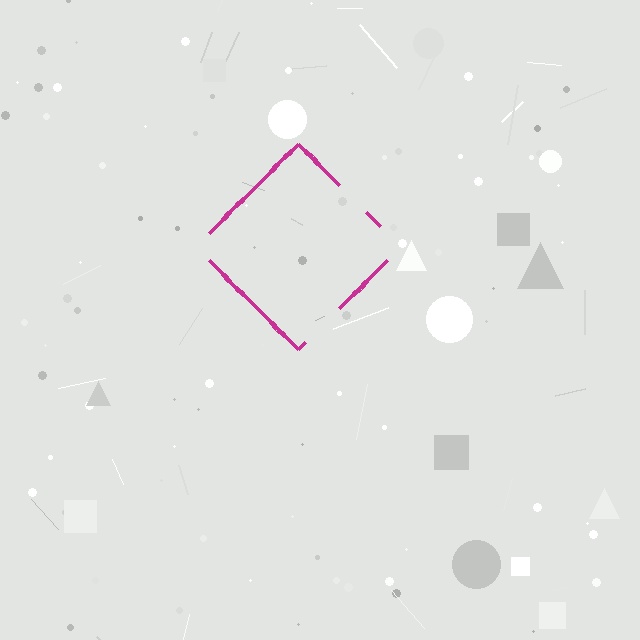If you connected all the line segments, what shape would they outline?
They would outline a diamond.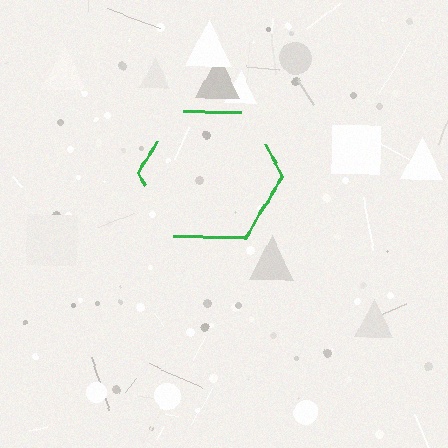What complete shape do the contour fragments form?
The contour fragments form a hexagon.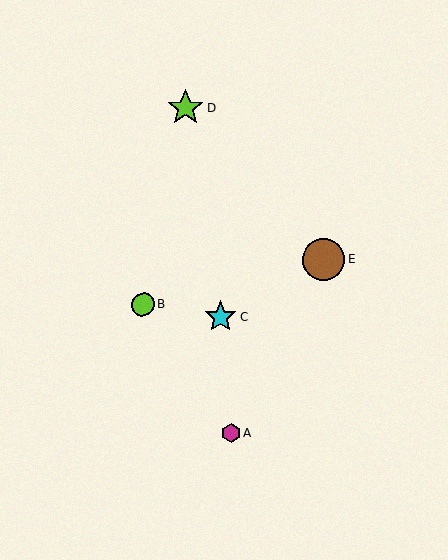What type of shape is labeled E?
Shape E is a brown circle.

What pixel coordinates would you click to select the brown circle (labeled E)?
Click at (323, 260) to select the brown circle E.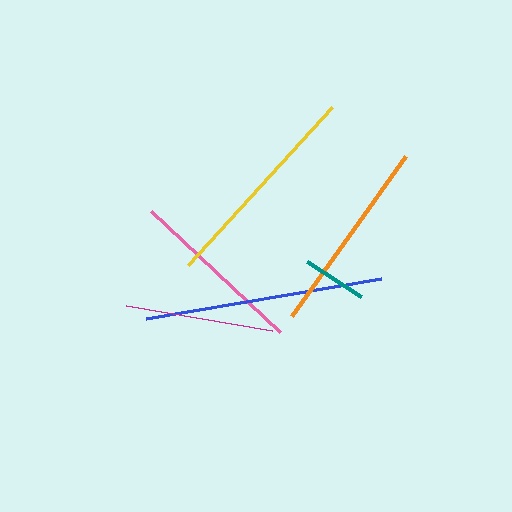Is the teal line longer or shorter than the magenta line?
The magenta line is longer than the teal line.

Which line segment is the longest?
The blue line is the longest at approximately 238 pixels.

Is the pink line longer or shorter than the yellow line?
The yellow line is longer than the pink line.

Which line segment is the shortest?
The teal line is the shortest at approximately 64 pixels.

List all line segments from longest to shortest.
From longest to shortest: blue, yellow, orange, pink, magenta, teal.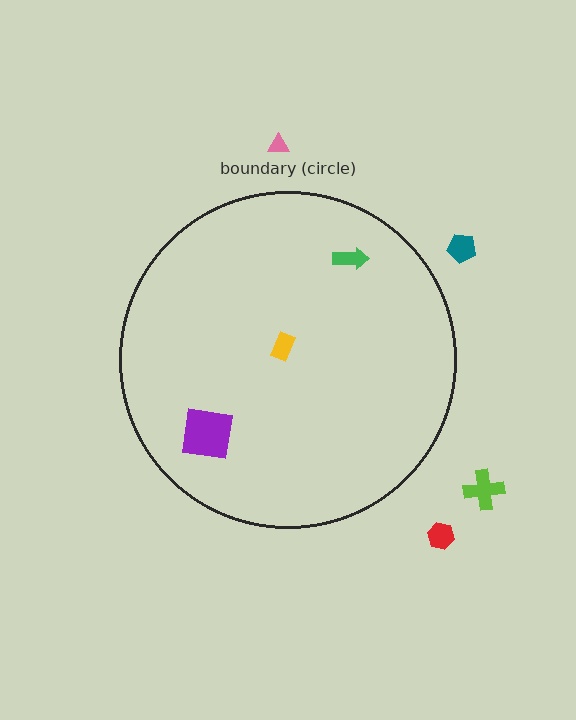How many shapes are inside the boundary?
3 inside, 4 outside.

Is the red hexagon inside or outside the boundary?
Outside.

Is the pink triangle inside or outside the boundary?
Outside.